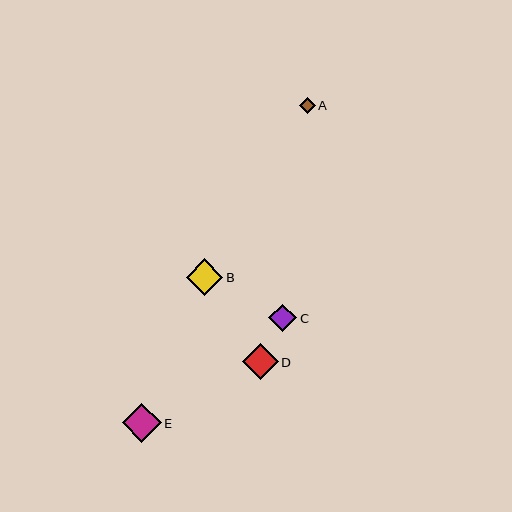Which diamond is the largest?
Diamond E is the largest with a size of approximately 39 pixels.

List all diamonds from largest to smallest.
From largest to smallest: E, B, D, C, A.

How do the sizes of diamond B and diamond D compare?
Diamond B and diamond D are approximately the same size.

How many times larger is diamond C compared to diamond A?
Diamond C is approximately 1.8 times the size of diamond A.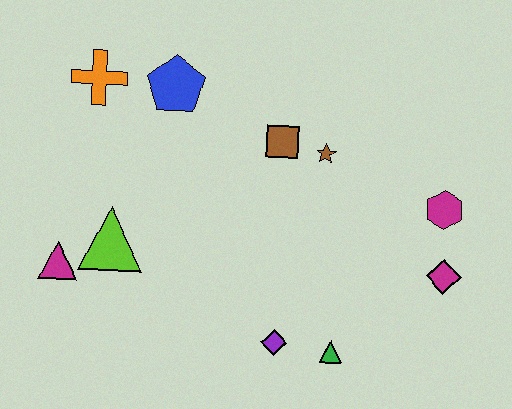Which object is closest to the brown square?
The brown star is closest to the brown square.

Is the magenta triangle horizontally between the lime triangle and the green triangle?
No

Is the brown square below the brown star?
No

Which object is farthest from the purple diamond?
The orange cross is farthest from the purple diamond.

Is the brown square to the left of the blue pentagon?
No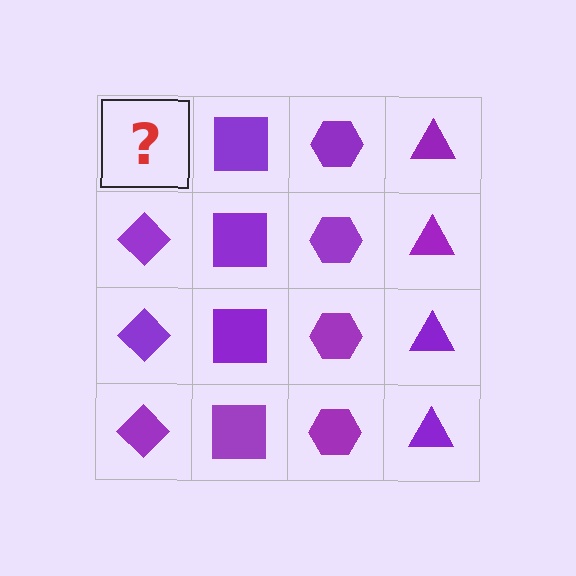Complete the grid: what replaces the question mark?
The question mark should be replaced with a purple diamond.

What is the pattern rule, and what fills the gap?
The rule is that each column has a consistent shape. The gap should be filled with a purple diamond.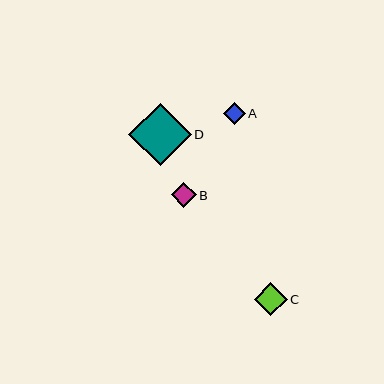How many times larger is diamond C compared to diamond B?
Diamond C is approximately 1.3 times the size of diamond B.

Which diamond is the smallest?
Diamond A is the smallest with a size of approximately 22 pixels.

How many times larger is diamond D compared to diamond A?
Diamond D is approximately 2.8 times the size of diamond A.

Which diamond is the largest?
Diamond D is the largest with a size of approximately 62 pixels.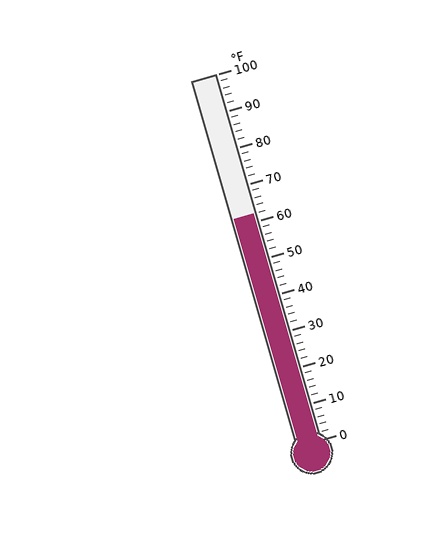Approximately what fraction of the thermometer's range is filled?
The thermometer is filled to approximately 60% of its range.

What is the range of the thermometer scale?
The thermometer scale ranges from 0°F to 100°F.